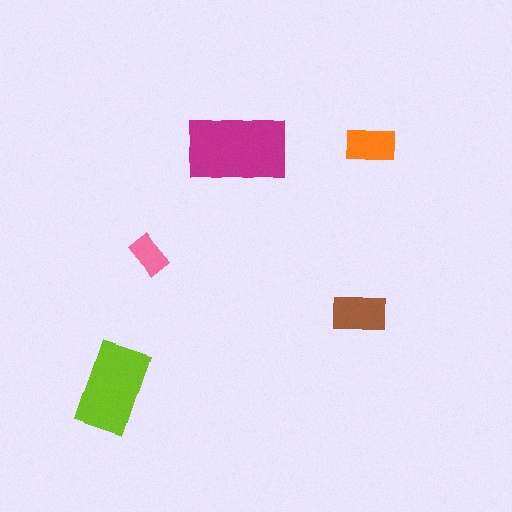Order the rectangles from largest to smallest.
the magenta one, the lime one, the brown one, the orange one, the pink one.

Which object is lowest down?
The lime rectangle is bottommost.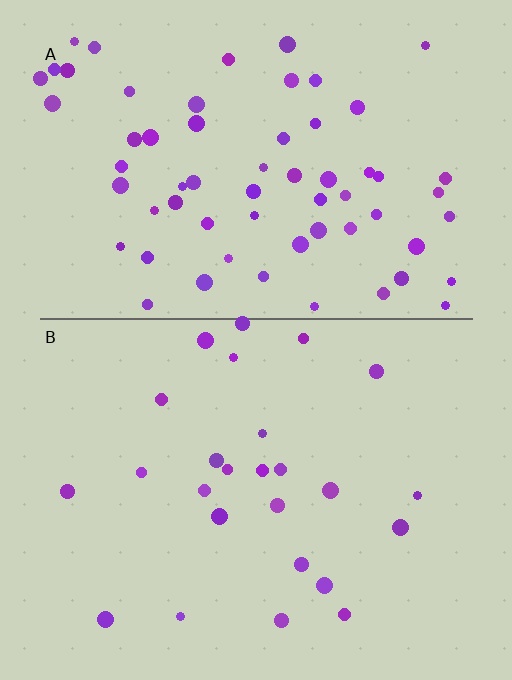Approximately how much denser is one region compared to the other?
Approximately 2.5× — region A over region B.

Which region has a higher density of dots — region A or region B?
A (the top).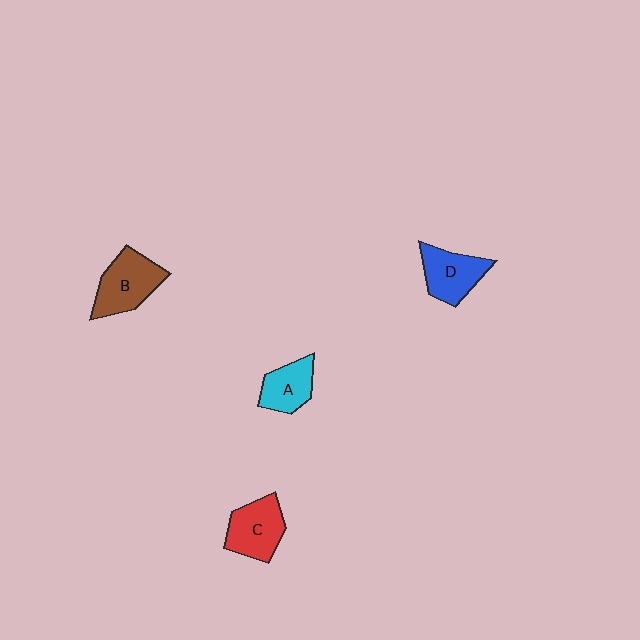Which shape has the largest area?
Shape B (brown).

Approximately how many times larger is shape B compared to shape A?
Approximately 1.4 times.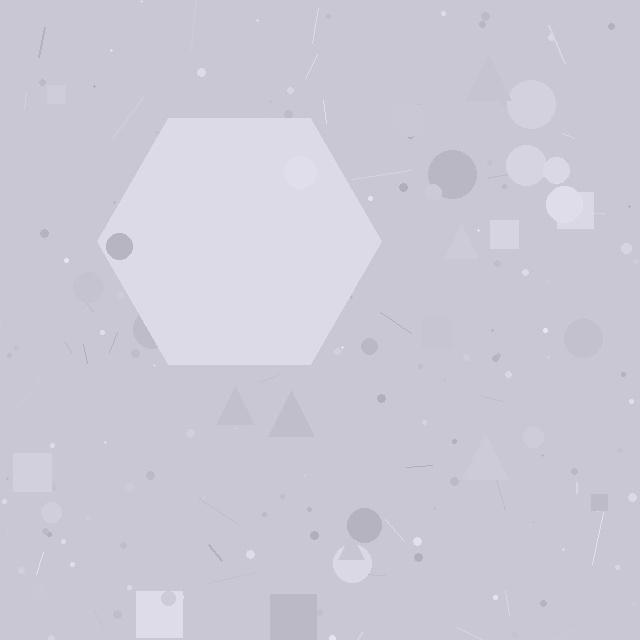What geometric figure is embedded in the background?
A hexagon is embedded in the background.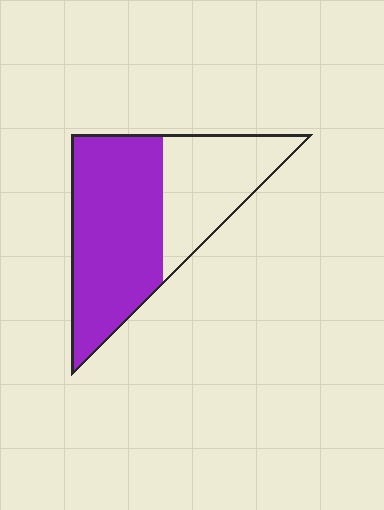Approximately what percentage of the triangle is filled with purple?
Approximately 60%.